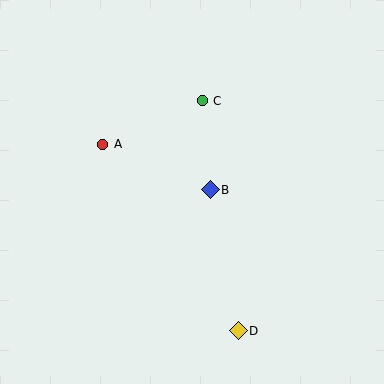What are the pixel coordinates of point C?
Point C is at (202, 101).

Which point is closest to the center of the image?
Point B at (210, 190) is closest to the center.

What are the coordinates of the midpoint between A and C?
The midpoint between A and C is at (153, 123).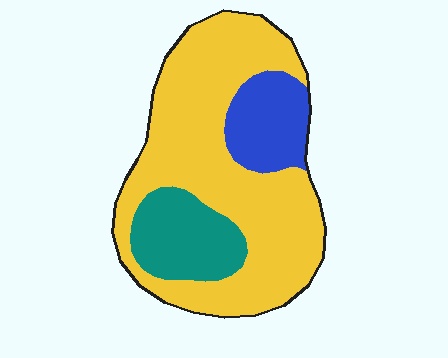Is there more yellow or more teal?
Yellow.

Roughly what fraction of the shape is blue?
Blue covers around 15% of the shape.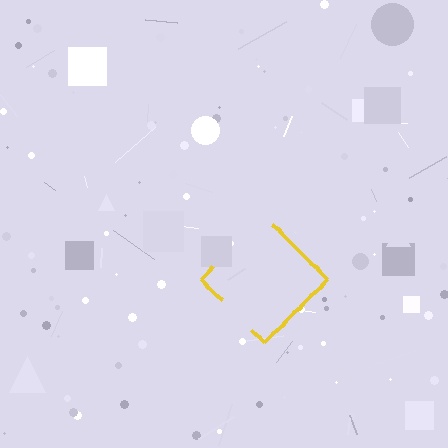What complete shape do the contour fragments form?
The contour fragments form a diamond.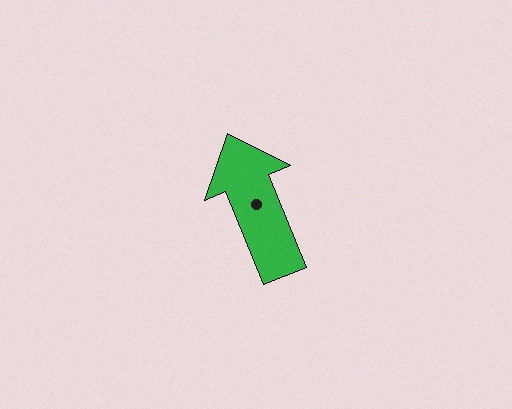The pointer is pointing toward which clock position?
Roughly 11 o'clock.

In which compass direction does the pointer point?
North.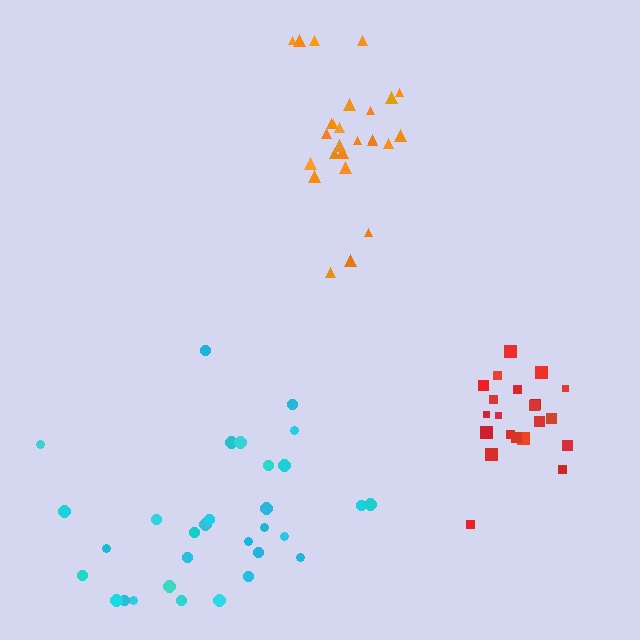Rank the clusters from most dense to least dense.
red, orange, cyan.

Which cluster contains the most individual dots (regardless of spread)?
Cyan (31).